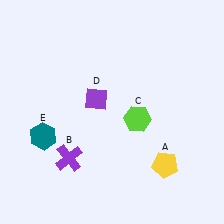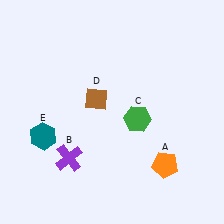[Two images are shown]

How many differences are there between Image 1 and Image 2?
There are 3 differences between the two images.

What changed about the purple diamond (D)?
In Image 1, D is purple. In Image 2, it changed to brown.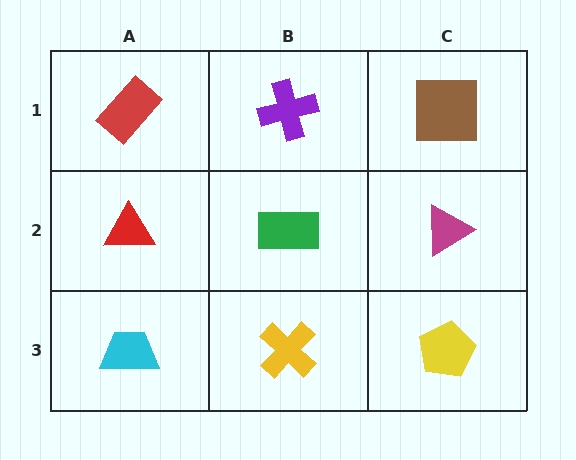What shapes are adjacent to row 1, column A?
A red triangle (row 2, column A), a purple cross (row 1, column B).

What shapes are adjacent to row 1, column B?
A green rectangle (row 2, column B), a red rectangle (row 1, column A), a brown square (row 1, column C).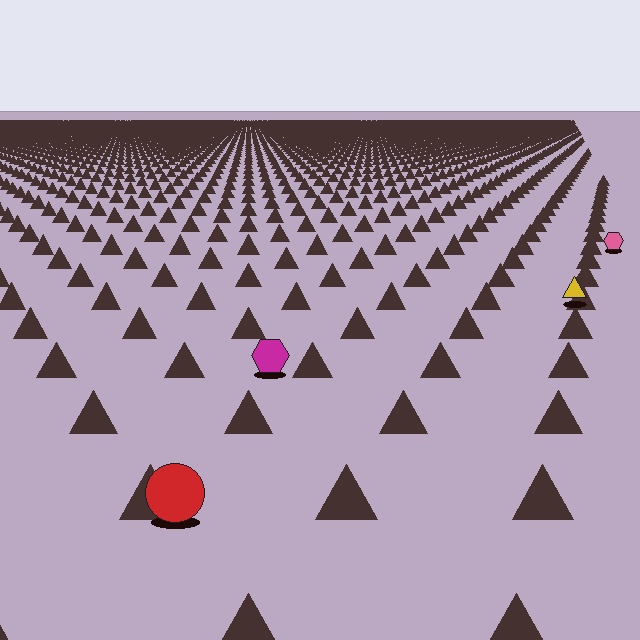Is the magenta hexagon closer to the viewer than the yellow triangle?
Yes. The magenta hexagon is closer — you can tell from the texture gradient: the ground texture is coarser near it.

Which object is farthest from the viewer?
The pink hexagon is farthest from the viewer. It appears smaller and the ground texture around it is denser.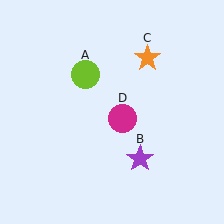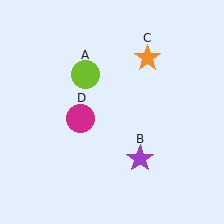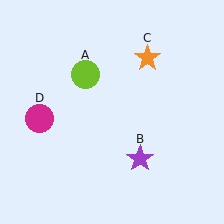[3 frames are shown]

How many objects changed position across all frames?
1 object changed position: magenta circle (object D).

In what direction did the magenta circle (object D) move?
The magenta circle (object D) moved left.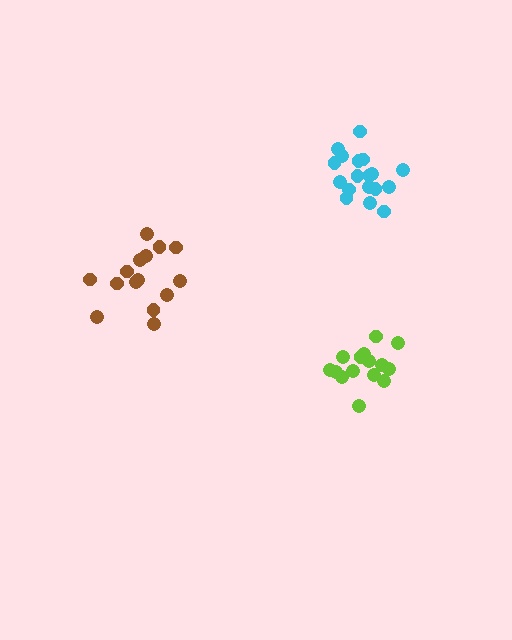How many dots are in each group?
Group 1: 18 dots, Group 2: 15 dots, Group 3: 15 dots (48 total).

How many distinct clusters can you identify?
There are 3 distinct clusters.